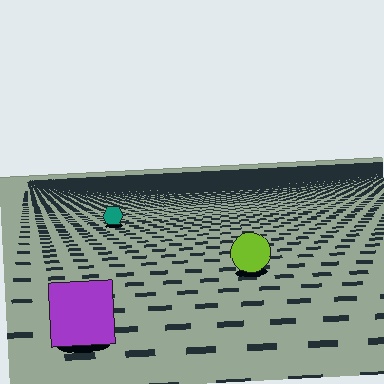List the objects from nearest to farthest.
From nearest to farthest: the purple square, the lime circle, the teal hexagon.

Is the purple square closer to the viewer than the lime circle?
Yes. The purple square is closer — you can tell from the texture gradient: the ground texture is coarser near it.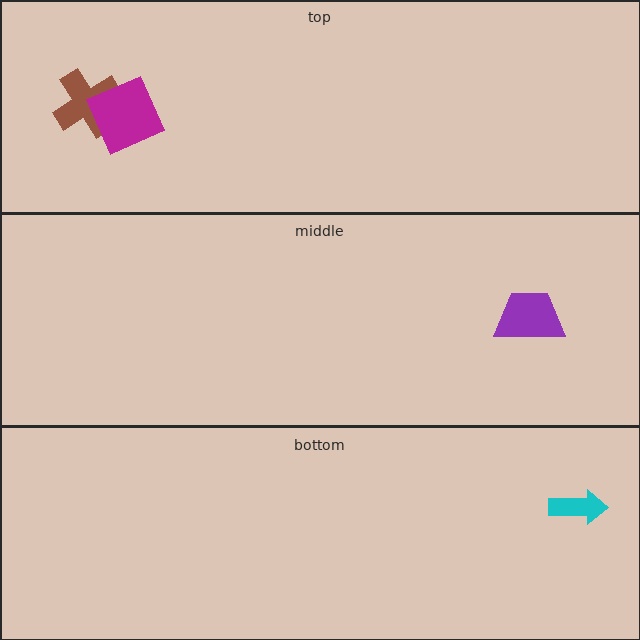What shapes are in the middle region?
The purple trapezoid.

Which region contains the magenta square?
The top region.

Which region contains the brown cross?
The top region.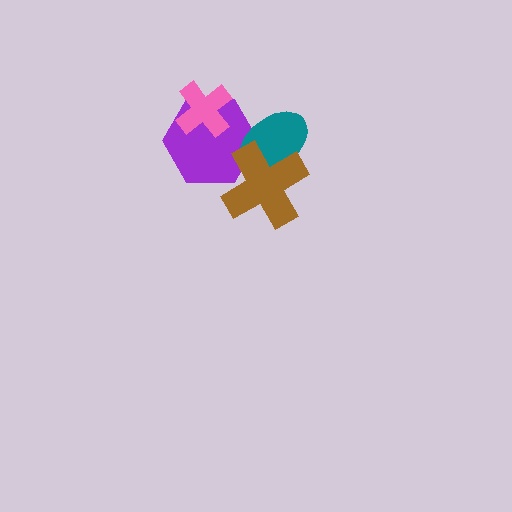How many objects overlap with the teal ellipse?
2 objects overlap with the teal ellipse.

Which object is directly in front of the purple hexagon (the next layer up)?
The pink cross is directly in front of the purple hexagon.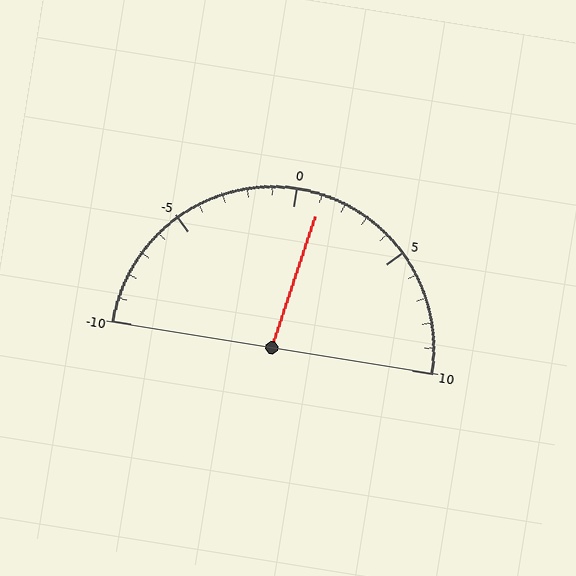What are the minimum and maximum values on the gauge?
The gauge ranges from -10 to 10.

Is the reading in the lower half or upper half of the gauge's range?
The reading is in the upper half of the range (-10 to 10).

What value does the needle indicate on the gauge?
The needle indicates approximately 1.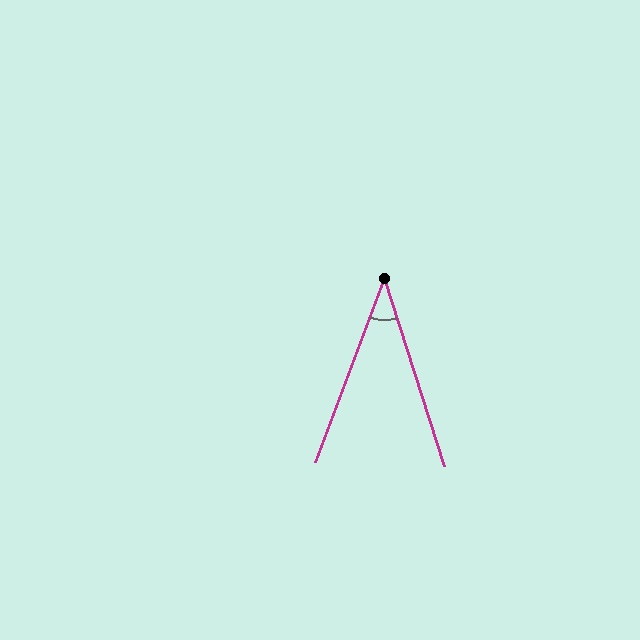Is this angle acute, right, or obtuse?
It is acute.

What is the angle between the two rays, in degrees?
Approximately 38 degrees.